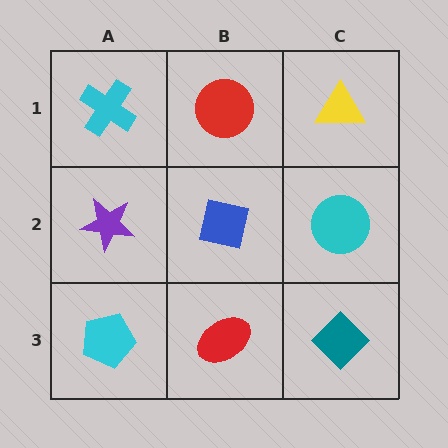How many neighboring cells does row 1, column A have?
2.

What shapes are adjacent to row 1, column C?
A cyan circle (row 2, column C), a red circle (row 1, column B).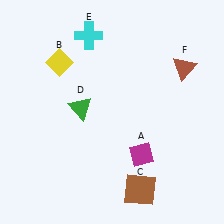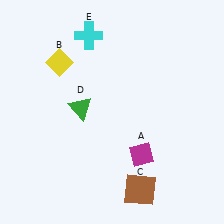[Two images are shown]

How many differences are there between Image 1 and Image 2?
There is 1 difference between the two images.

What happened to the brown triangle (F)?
The brown triangle (F) was removed in Image 2. It was in the top-right area of Image 1.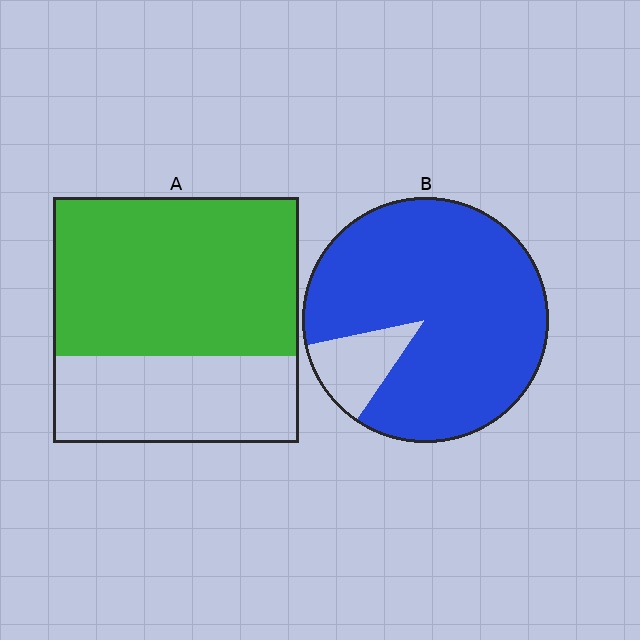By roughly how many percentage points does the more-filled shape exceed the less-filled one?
By roughly 25 percentage points (B over A).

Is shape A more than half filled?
Yes.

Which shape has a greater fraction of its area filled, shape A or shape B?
Shape B.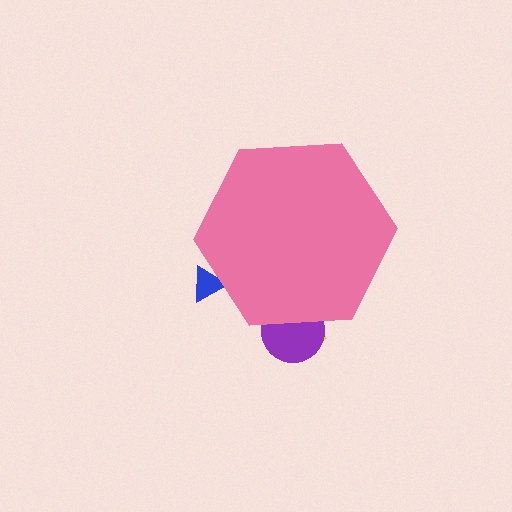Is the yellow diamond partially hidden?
Yes, the yellow diamond is partially hidden behind the pink hexagon.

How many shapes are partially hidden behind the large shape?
3 shapes are partially hidden.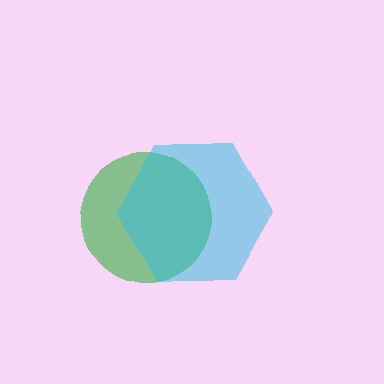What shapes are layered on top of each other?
The layered shapes are: a green circle, a cyan hexagon.